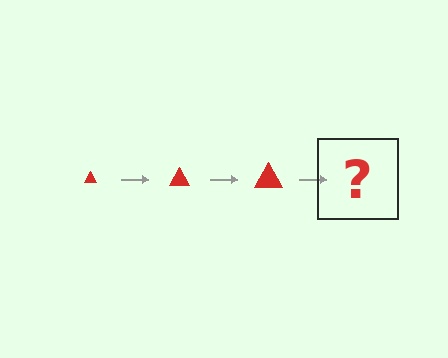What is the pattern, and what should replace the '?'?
The pattern is that the triangle gets progressively larger each step. The '?' should be a red triangle, larger than the previous one.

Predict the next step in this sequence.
The next step is a red triangle, larger than the previous one.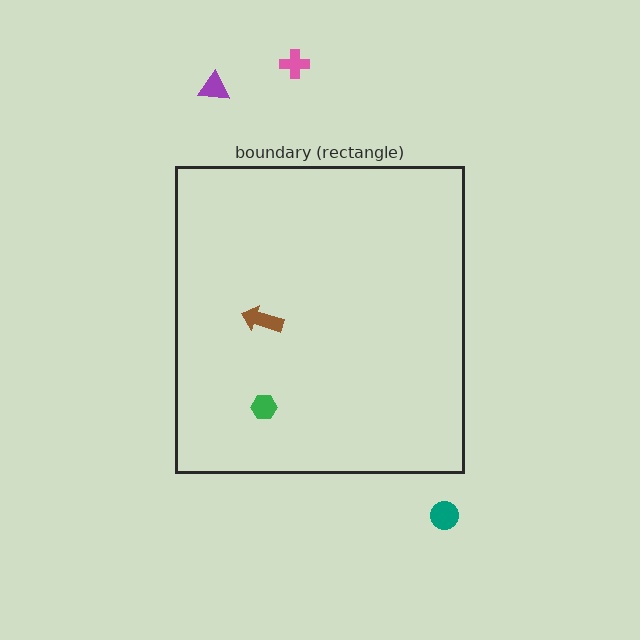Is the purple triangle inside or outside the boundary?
Outside.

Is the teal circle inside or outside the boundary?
Outside.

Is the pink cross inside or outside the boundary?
Outside.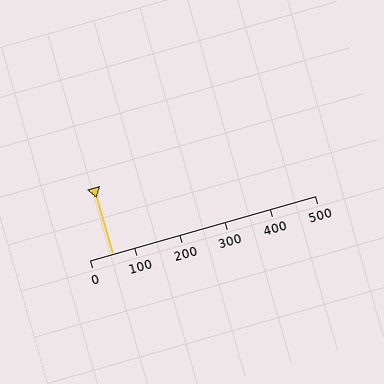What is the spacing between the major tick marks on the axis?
The major ticks are spaced 100 apart.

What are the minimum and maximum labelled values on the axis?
The axis runs from 0 to 500.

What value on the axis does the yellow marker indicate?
The marker indicates approximately 50.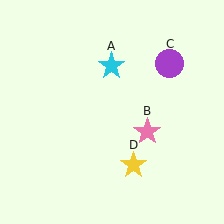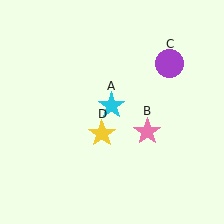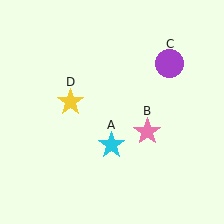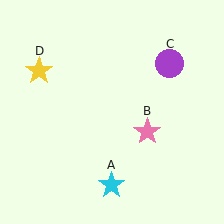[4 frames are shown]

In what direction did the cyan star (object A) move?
The cyan star (object A) moved down.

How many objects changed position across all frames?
2 objects changed position: cyan star (object A), yellow star (object D).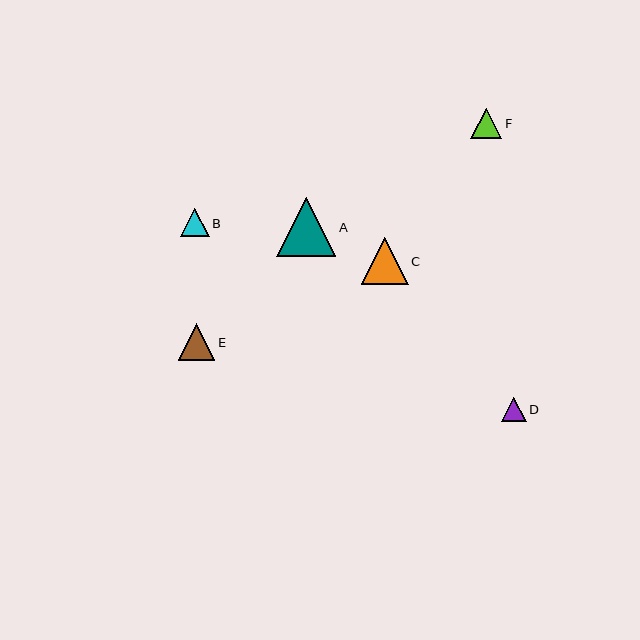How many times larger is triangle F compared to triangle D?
Triangle F is approximately 1.3 times the size of triangle D.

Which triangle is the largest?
Triangle A is the largest with a size of approximately 60 pixels.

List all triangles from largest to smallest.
From largest to smallest: A, C, E, F, B, D.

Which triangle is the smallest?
Triangle D is the smallest with a size of approximately 25 pixels.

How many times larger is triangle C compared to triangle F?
Triangle C is approximately 1.5 times the size of triangle F.